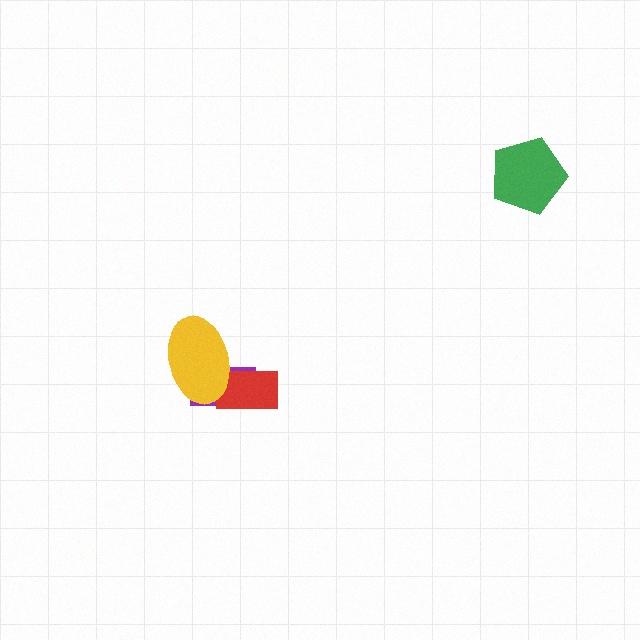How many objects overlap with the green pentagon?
0 objects overlap with the green pentagon.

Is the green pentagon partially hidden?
No, no other shape covers it.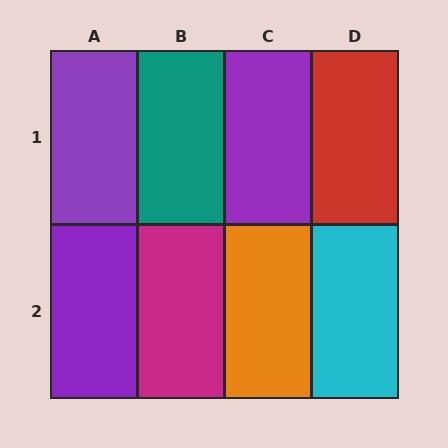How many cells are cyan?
1 cell is cyan.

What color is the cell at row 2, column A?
Purple.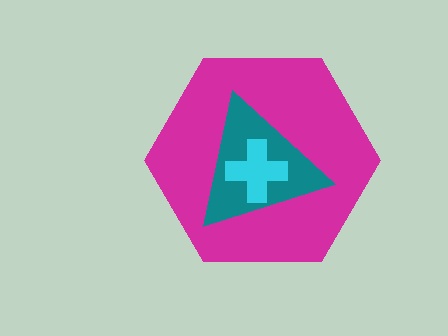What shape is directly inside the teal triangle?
The cyan cross.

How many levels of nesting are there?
3.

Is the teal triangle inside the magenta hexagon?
Yes.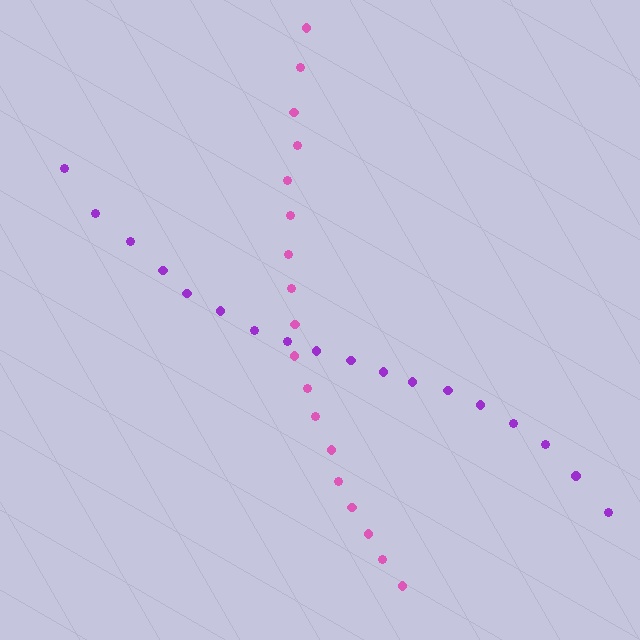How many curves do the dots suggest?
There are 2 distinct paths.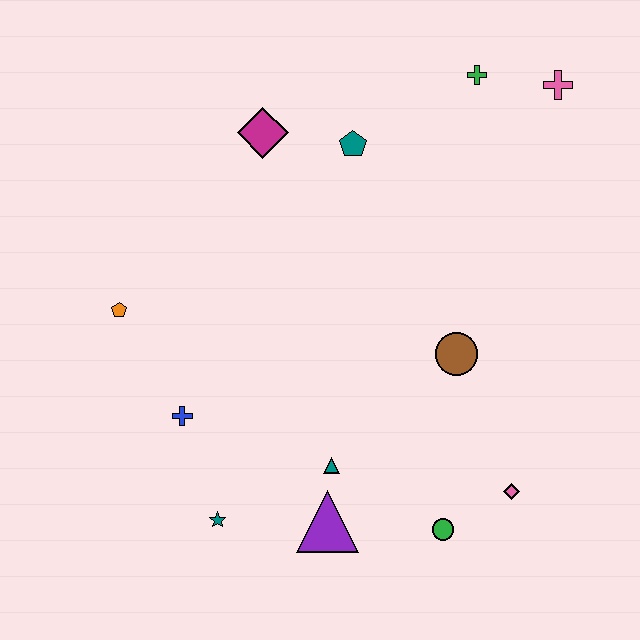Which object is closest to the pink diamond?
The green circle is closest to the pink diamond.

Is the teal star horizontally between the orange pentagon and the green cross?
Yes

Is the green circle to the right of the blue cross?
Yes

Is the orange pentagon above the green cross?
No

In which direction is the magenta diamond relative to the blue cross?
The magenta diamond is above the blue cross.